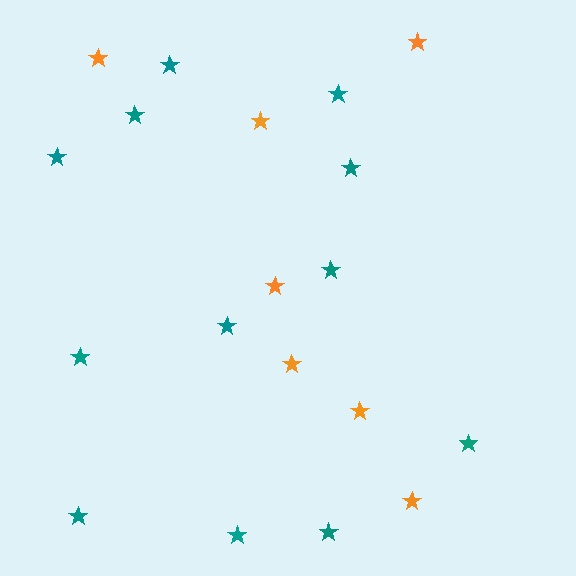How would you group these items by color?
There are 2 groups: one group of orange stars (7) and one group of teal stars (12).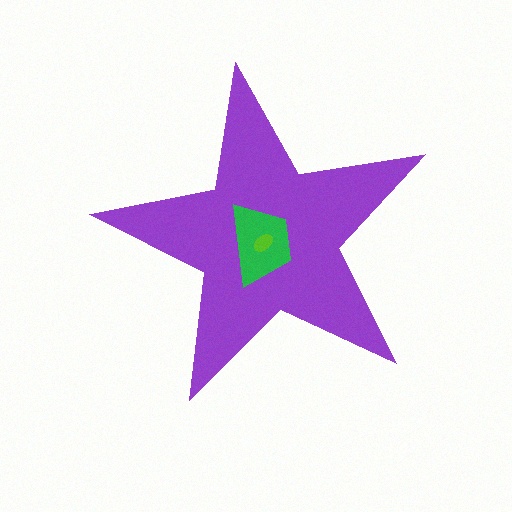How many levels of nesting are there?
3.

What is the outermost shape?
The purple star.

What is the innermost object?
The lime ellipse.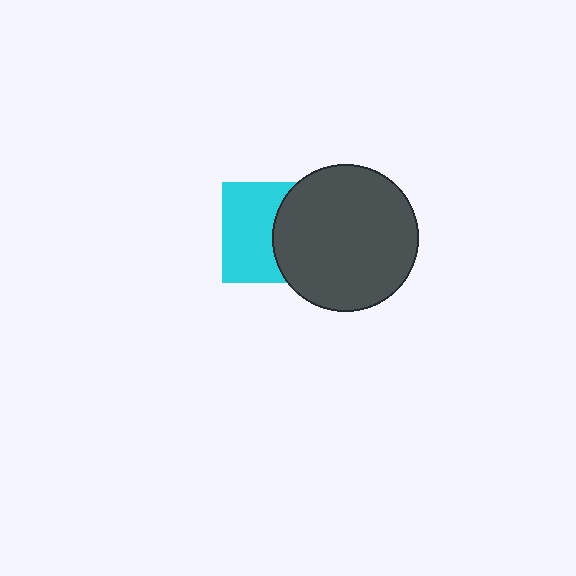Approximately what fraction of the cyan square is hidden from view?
Roughly 44% of the cyan square is hidden behind the dark gray circle.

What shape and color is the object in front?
The object in front is a dark gray circle.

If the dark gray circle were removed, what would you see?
You would see the complete cyan square.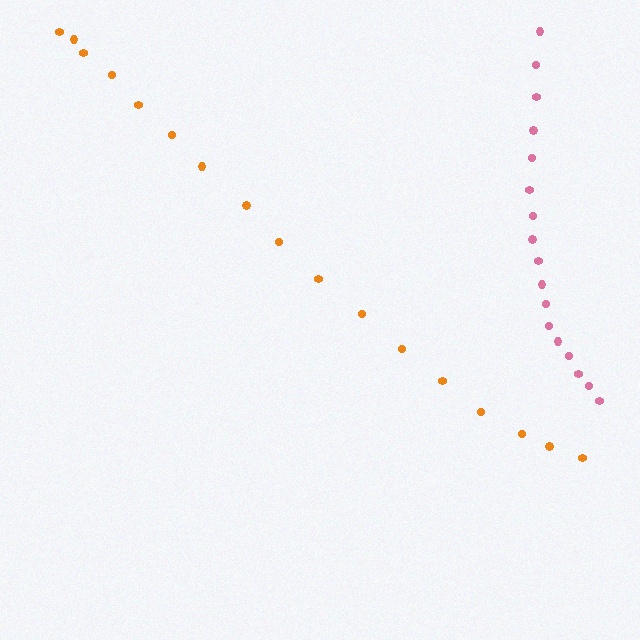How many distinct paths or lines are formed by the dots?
There are 2 distinct paths.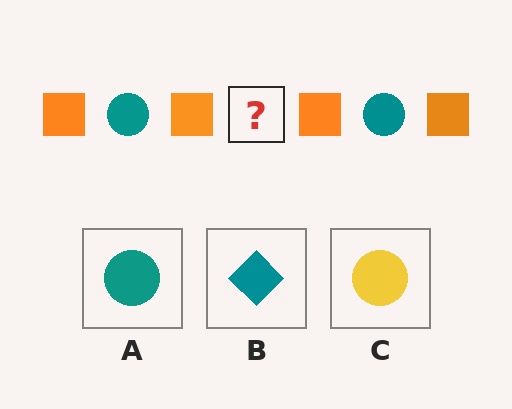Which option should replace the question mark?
Option A.